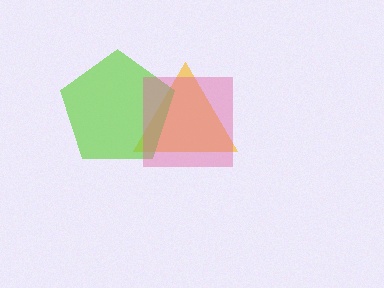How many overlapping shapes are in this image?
There are 3 overlapping shapes in the image.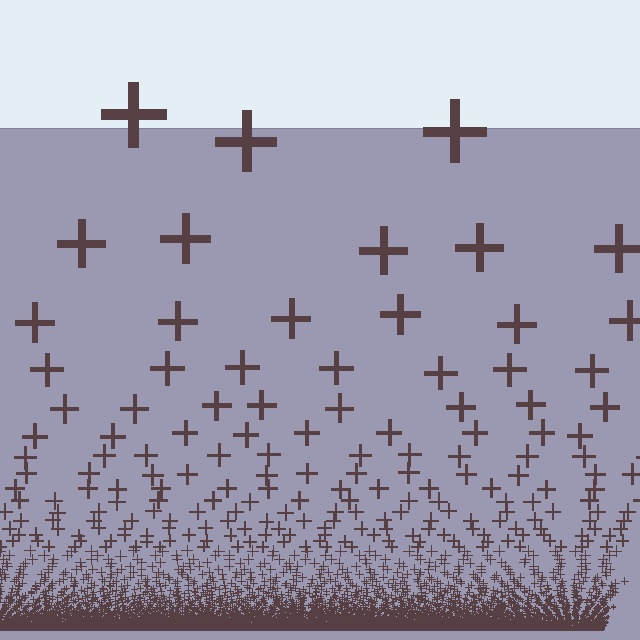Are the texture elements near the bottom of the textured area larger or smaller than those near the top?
Smaller. The gradient is inverted — elements near the bottom are smaller and denser.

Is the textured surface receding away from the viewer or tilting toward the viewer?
The surface appears to tilt toward the viewer. Texture elements get larger and sparser toward the top.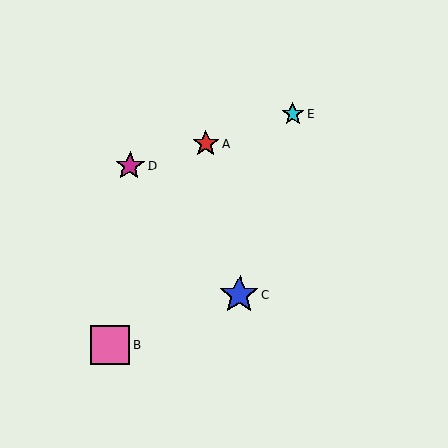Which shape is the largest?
The pink square (labeled B) is the largest.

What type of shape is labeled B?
Shape B is a pink square.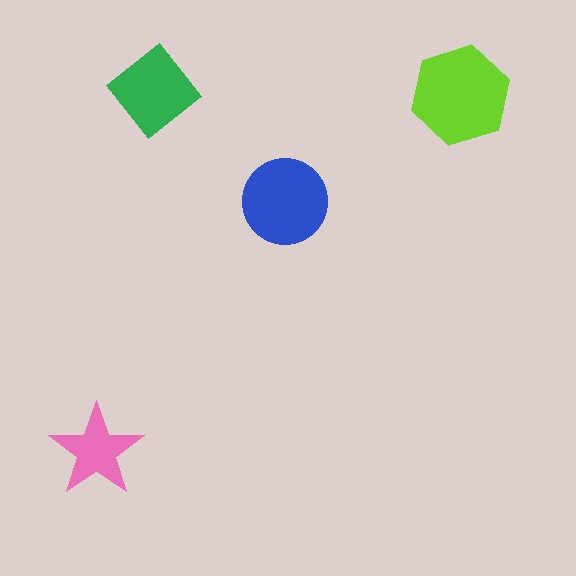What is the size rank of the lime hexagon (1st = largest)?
1st.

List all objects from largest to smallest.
The lime hexagon, the blue circle, the green diamond, the pink star.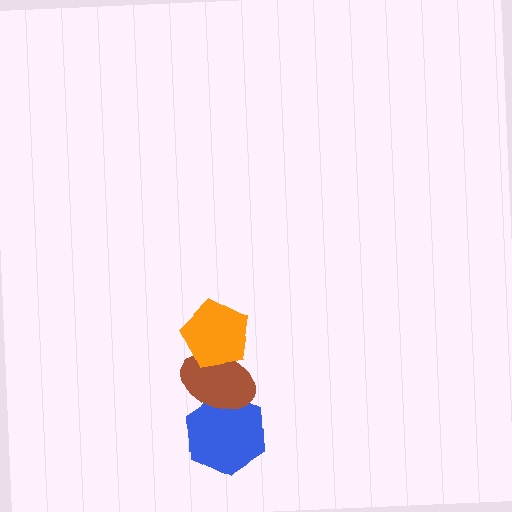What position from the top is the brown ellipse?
The brown ellipse is 2nd from the top.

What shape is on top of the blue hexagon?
The brown ellipse is on top of the blue hexagon.